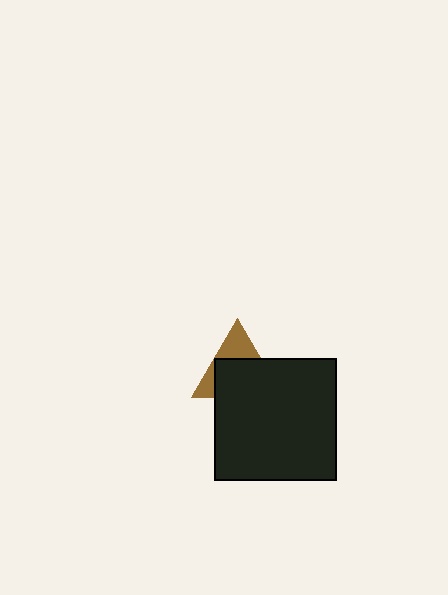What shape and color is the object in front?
The object in front is a black square.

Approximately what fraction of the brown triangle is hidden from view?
Roughly 63% of the brown triangle is hidden behind the black square.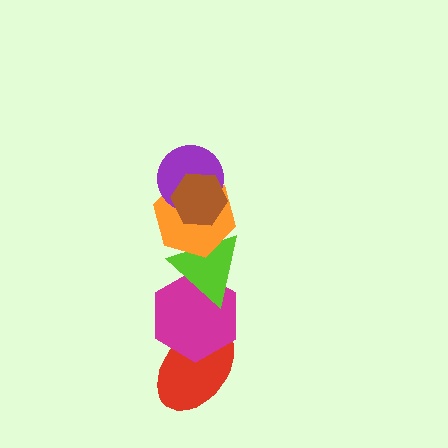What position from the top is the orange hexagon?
The orange hexagon is 3rd from the top.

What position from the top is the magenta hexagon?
The magenta hexagon is 5th from the top.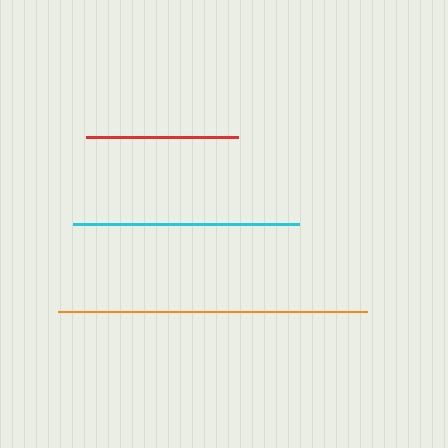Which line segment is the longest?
The orange line is the longest at approximately 309 pixels.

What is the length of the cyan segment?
The cyan segment is approximately 226 pixels long.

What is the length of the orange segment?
The orange segment is approximately 309 pixels long.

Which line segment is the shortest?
The red line is the shortest at approximately 152 pixels.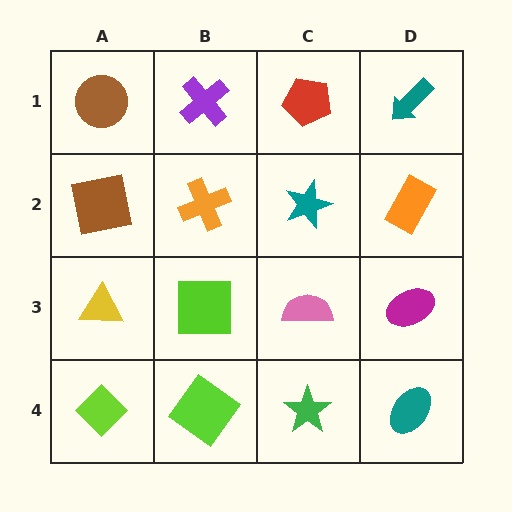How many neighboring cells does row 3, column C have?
4.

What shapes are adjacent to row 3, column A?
A brown square (row 2, column A), a lime diamond (row 4, column A), a lime square (row 3, column B).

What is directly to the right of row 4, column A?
A lime diamond.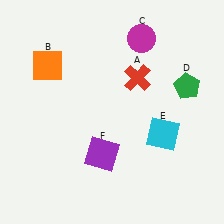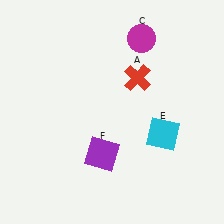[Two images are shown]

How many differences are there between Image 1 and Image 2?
There are 2 differences between the two images.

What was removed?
The green pentagon (D), the orange square (B) were removed in Image 2.